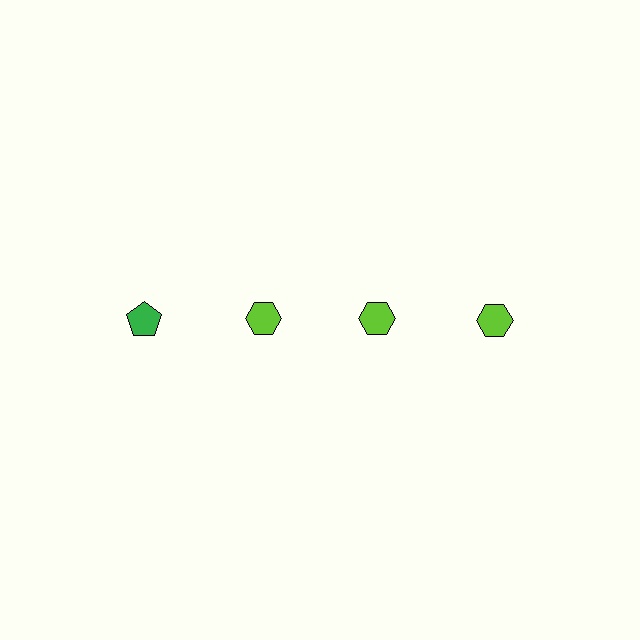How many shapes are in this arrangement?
There are 4 shapes arranged in a grid pattern.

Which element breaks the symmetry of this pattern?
The green pentagon in the top row, leftmost column breaks the symmetry. All other shapes are lime hexagons.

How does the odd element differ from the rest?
It differs in both color (green instead of lime) and shape (pentagon instead of hexagon).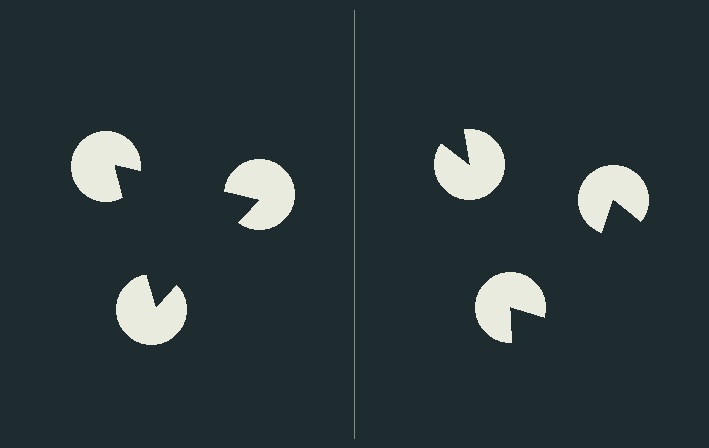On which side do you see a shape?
An illusory triangle appears on the left side. On the right side the wedge cuts are rotated, so no coherent shape forms.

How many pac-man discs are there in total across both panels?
6 — 3 on each side.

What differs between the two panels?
The pac-man discs are positioned identically on both sides; only the wedge orientations differ. On the left they align to a triangle; on the right they are misaligned.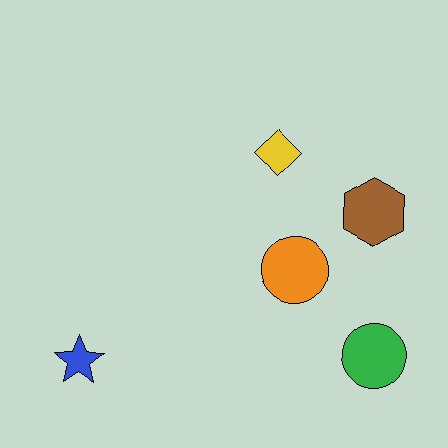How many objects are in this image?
There are 5 objects.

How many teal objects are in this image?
There are no teal objects.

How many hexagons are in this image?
There is 1 hexagon.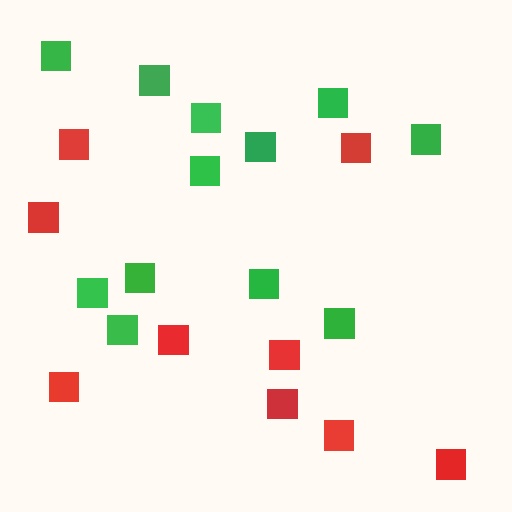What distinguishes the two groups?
There are 2 groups: one group of red squares (9) and one group of green squares (12).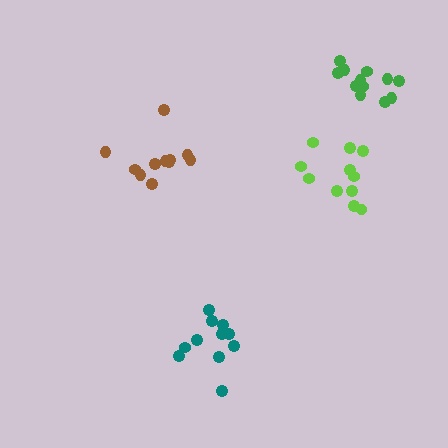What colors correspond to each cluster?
The clusters are colored: green, brown, teal, lime.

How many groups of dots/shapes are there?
There are 4 groups.